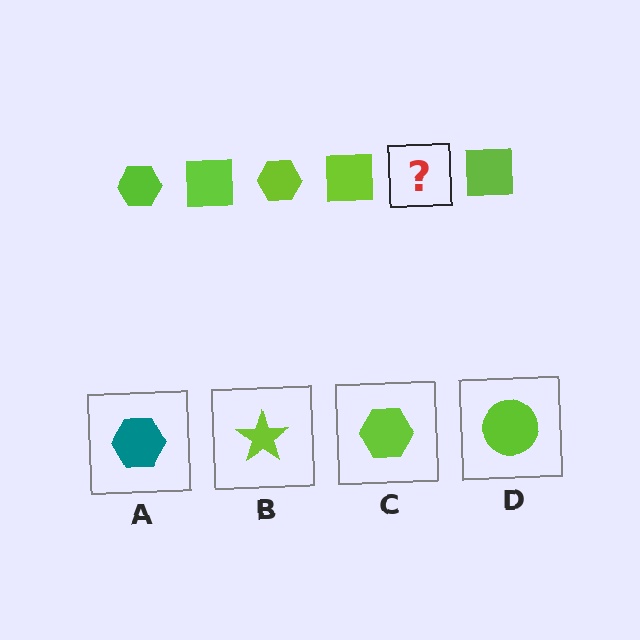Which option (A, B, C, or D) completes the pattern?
C.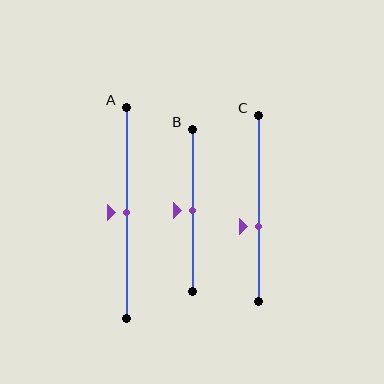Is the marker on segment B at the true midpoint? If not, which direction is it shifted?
Yes, the marker on segment B is at the true midpoint.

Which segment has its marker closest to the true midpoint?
Segment A has its marker closest to the true midpoint.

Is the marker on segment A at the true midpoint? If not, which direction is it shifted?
Yes, the marker on segment A is at the true midpoint.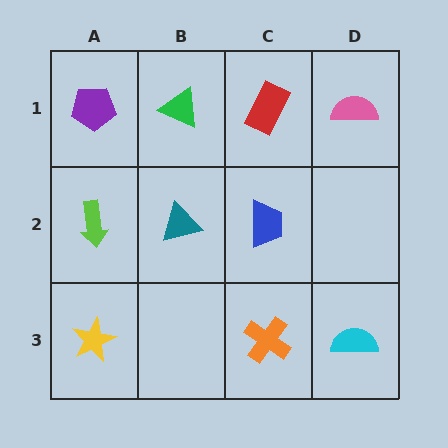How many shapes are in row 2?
3 shapes.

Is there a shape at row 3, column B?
No, that cell is empty.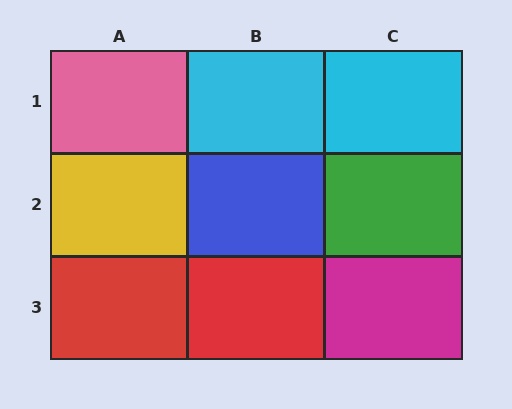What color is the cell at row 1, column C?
Cyan.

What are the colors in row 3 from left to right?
Red, red, magenta.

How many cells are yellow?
1 cell is yellow.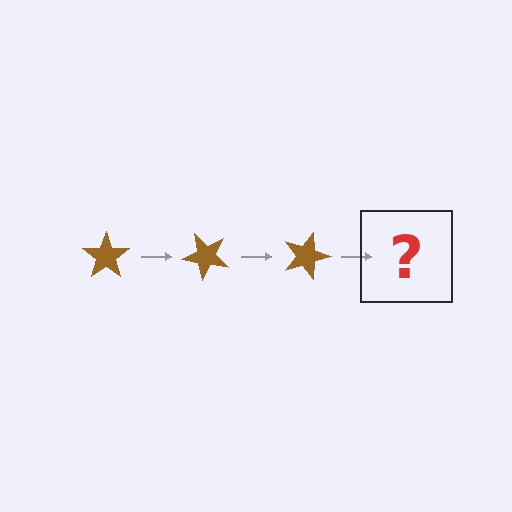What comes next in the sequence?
The next element should be a brown star rotated 135 degrees.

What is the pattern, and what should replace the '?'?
The pattern is that the star rotates 45 degrees each step. The '?' should be a brown star rotated 135 degrees.